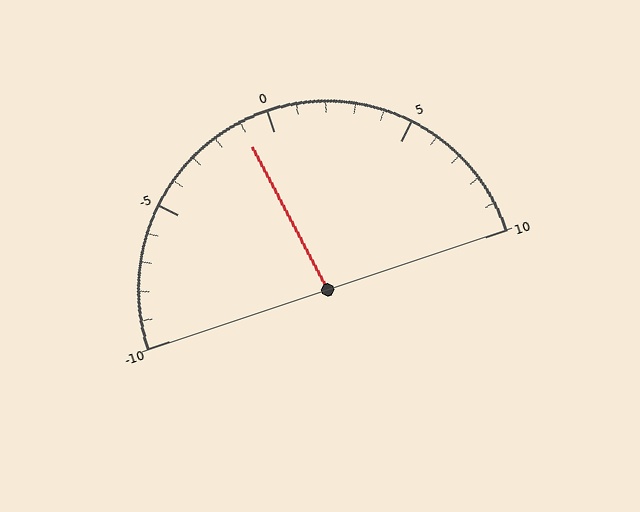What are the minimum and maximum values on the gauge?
The gauge ranges from -10 to 10.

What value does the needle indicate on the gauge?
The needle indicates approximately -1.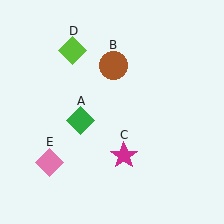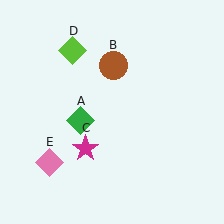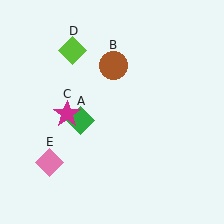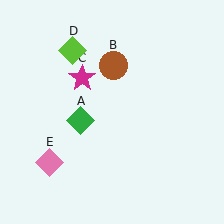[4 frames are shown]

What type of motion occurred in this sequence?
The magenta star (object C) rotated clockwise around the center of the scene.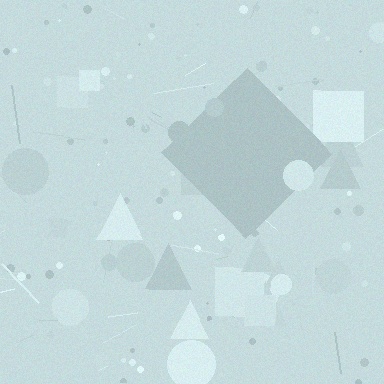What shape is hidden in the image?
A diamond is hidden in the image.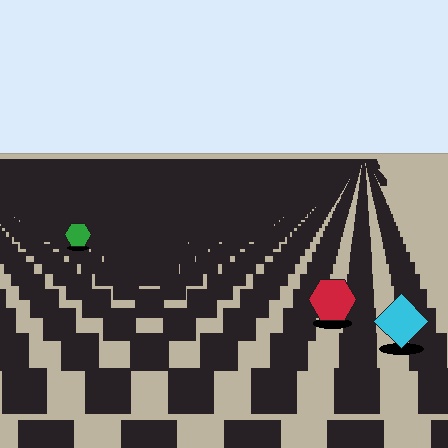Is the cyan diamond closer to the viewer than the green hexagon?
Yes. The cyan diamond is closer — you can tell from the texture gradient: the ground texture is coarser near it.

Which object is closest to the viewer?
The cyan diamond is closest. The texture marks near it are larger and more spread out.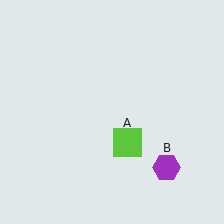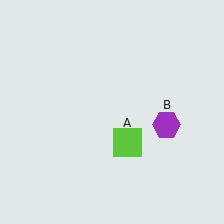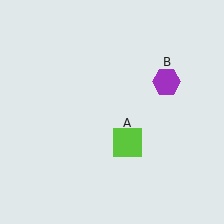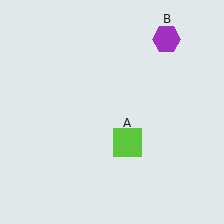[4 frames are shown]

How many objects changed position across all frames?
1 object changed position: purple hexagon (object B).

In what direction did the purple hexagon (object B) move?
The purple hexagon (object B) moved up.